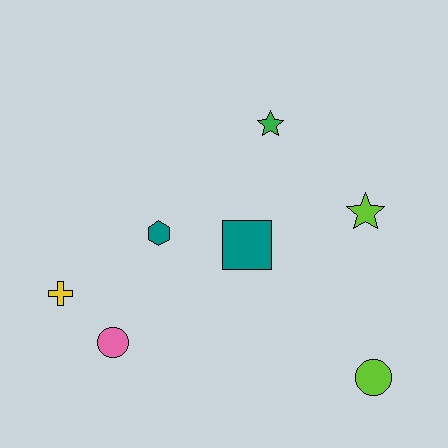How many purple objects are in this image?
There are no purple objects.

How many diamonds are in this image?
There are no diamonds.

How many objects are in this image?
There are 7 objects.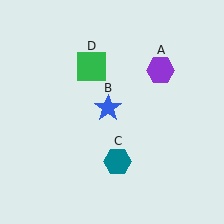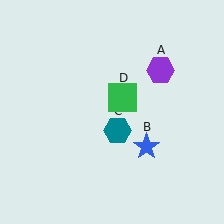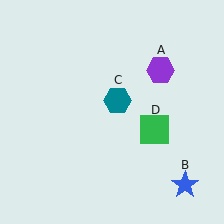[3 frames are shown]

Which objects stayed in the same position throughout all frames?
Purple hexagon (object A) remained stationary.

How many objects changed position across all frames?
3 objects changed position: blue star (object B), teal hexagon (object C), green square (object D).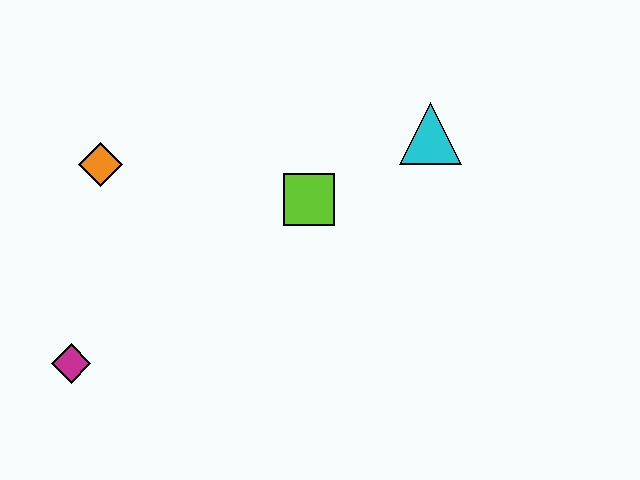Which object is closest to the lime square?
The cyan triangle is closest to the lime square.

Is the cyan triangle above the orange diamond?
Yes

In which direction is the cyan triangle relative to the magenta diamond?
The cyan triangle is to the right of the magenta diamond.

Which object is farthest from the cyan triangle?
The magenta diamond is farthest from the cyan triangle.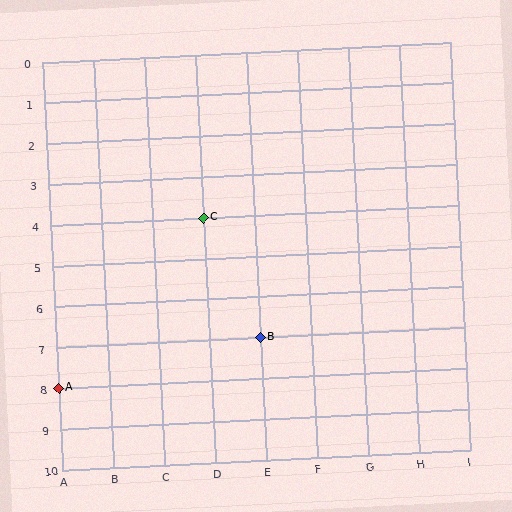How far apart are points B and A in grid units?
Points B and A are 4 columns and 1 row apart (about 4.1 grid units diagonally).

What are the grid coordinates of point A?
Point A is at grid coordinates (A, 8).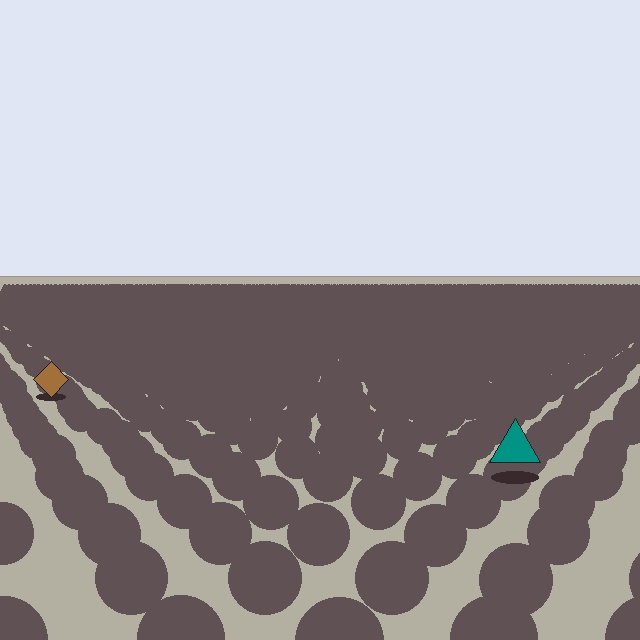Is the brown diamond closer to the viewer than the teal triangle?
No. The teal triangle is closer — you can tell from the texture gradient: the ground texture is coarser near it.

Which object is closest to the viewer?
The teal triangle is closest. The texture marks near it are larger and more spread out.